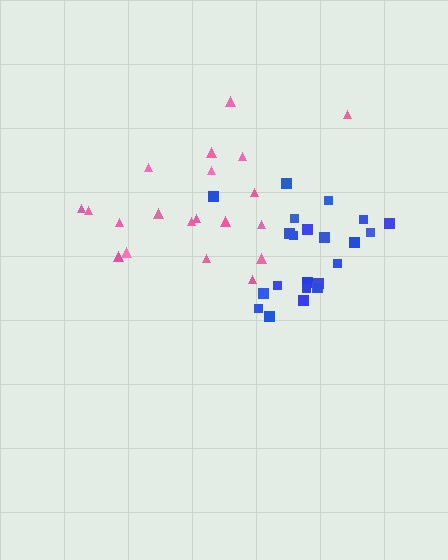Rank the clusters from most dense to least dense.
blue, pink.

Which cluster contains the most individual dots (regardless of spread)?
Blue (23).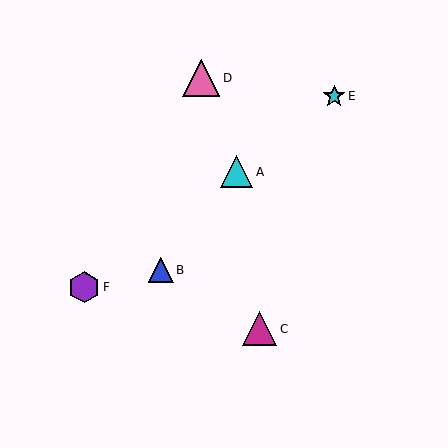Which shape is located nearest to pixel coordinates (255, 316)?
The magenta triangle (labeled C) at (260, 329) is nearest to that location.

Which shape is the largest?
The pink triangle (labeled D) is the largest.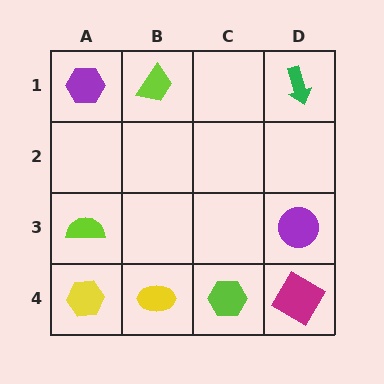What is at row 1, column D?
A green arrow.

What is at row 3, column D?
A purple circle.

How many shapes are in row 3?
2 shapes.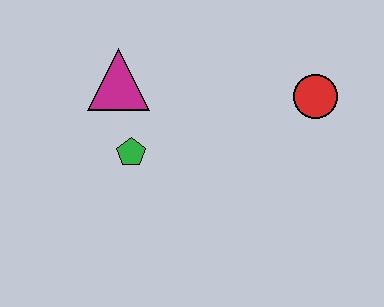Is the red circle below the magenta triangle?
Yes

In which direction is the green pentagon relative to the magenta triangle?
The green pentagon is below the magenta triangle.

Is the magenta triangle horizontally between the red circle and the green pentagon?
No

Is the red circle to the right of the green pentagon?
Yes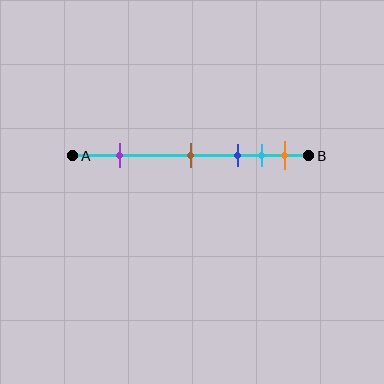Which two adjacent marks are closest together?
The cyan and orange marks are the closest adjacent pair.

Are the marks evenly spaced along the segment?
No, the marks are not evenly spaced.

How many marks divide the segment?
There are 5 marks dividing the segment.